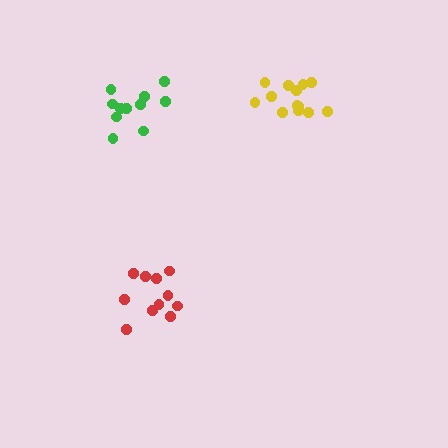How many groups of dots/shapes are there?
There are 3 groups.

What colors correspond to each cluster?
The clusters are colored: green, yellow, red.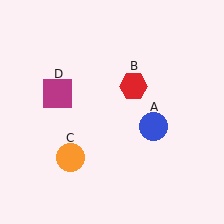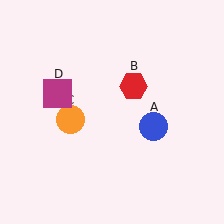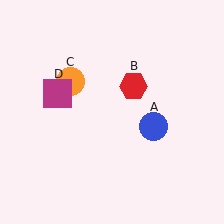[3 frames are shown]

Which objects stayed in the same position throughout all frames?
Blue circle (object A) and red hexagon (object B) and magenta square (object D) remained stationary.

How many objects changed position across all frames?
1 object changed position: orange circle (object C).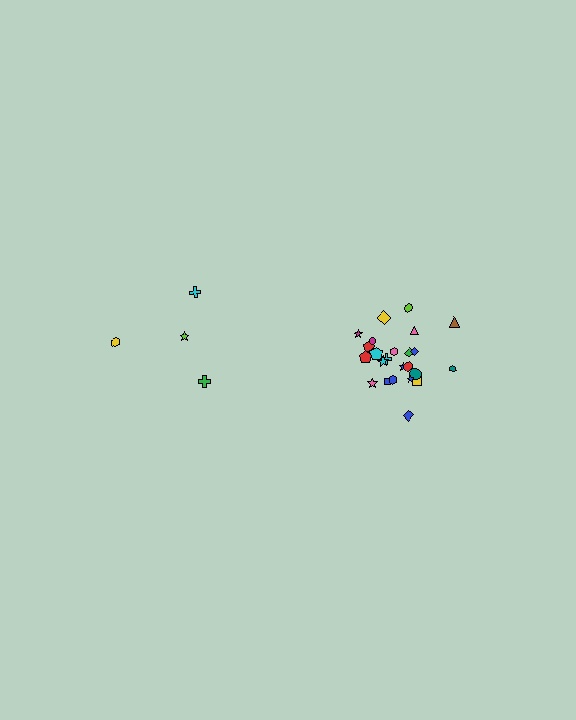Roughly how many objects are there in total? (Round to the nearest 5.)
Roughly 30 objects in total.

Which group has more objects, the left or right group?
The right group.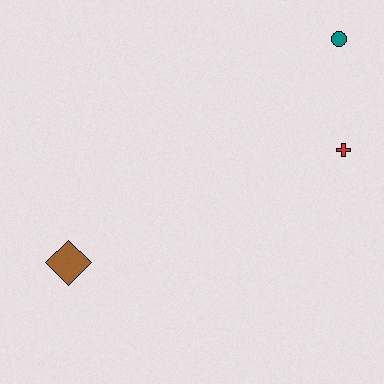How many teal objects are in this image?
There is 1 teal object.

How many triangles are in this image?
There are no triangles.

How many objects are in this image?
There are 3 objects.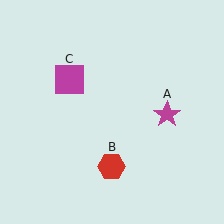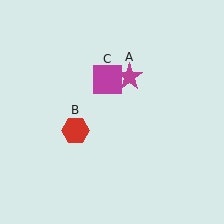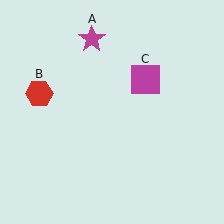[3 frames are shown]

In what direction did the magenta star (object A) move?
The magenta star (object A) moved up and to the left.